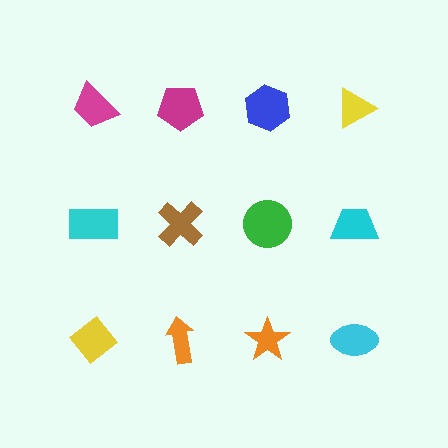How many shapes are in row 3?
4 shapes.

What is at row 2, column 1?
A cyan rectangle.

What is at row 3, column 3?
An orange star.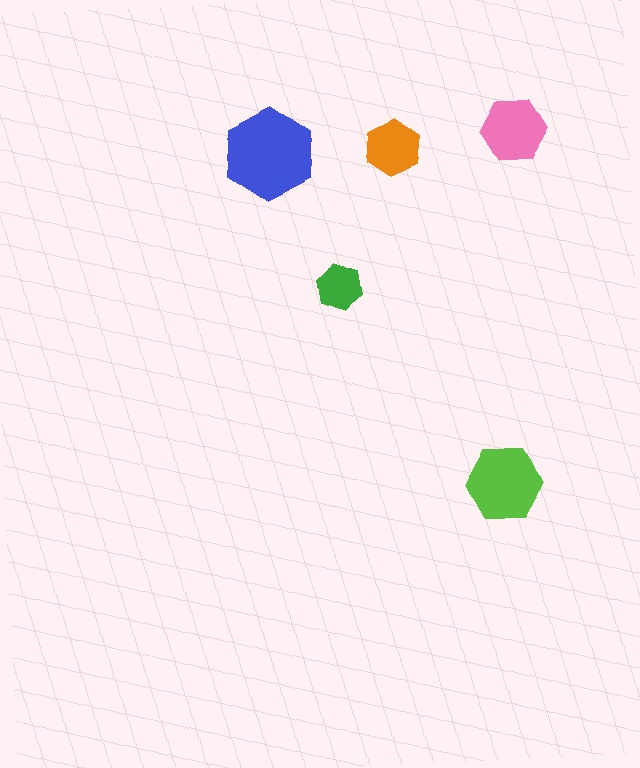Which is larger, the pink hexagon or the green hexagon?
The pink one.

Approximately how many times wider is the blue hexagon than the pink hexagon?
About 1.5 times wider.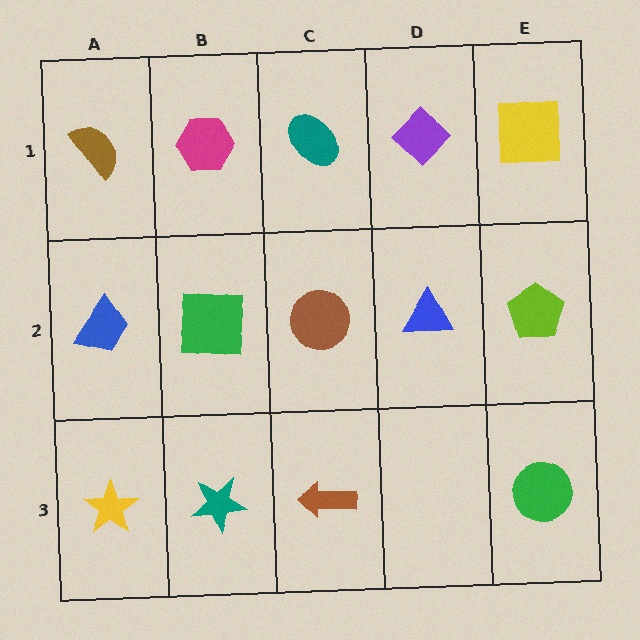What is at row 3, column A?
A yellow star.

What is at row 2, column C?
A brown circle.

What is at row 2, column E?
A lime pentagon.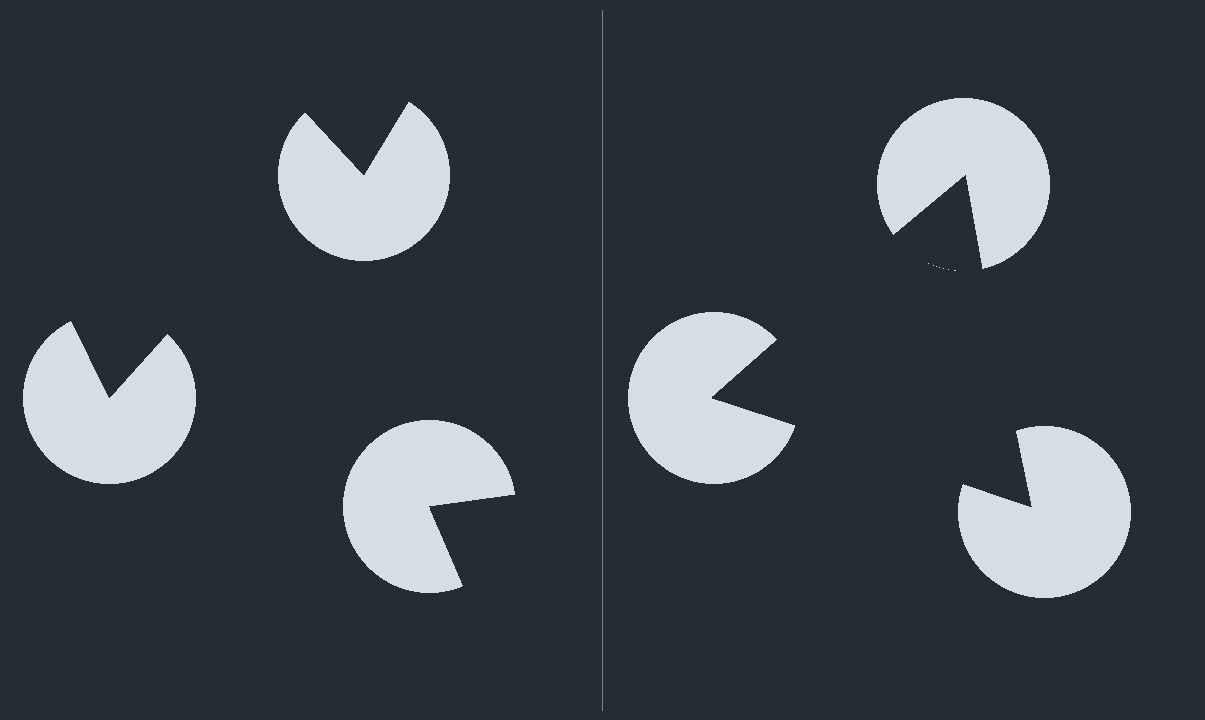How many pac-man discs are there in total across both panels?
6 — 3 on each side.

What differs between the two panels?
The pac-man discs are positioned identically on both sides; only the wedge orientations differ. On the right they align to a triangle; on the left they are misaligned.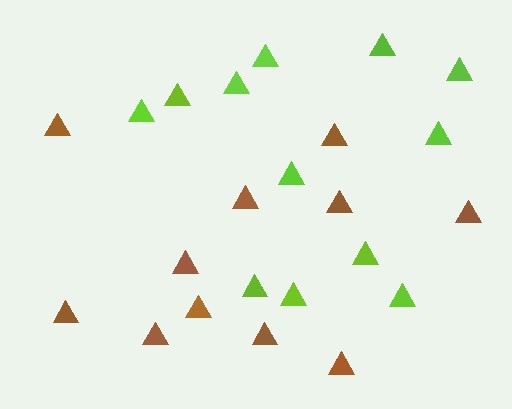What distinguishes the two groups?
There are 2 groups: one group of brown triangles (11) and one group of lime triangles (12).